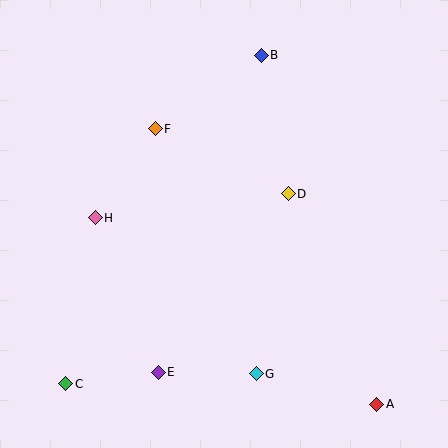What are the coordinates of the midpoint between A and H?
The midpoint between A and H is at (236, 311).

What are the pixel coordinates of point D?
Point D is at (288, 194).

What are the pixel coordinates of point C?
Point C is at (66, 384).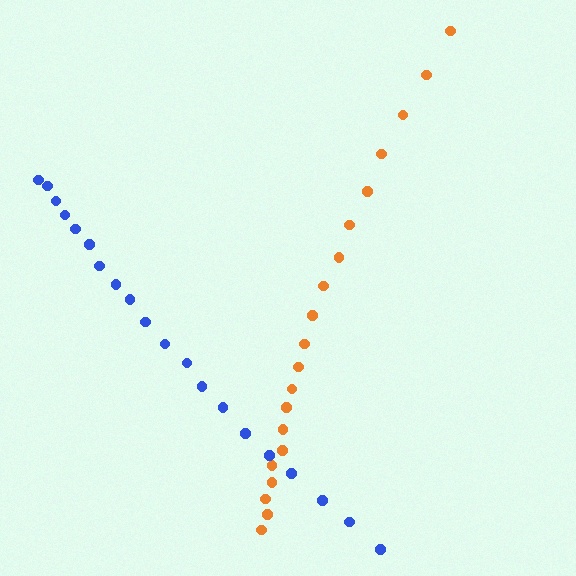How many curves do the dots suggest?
There are 2 distinct paths.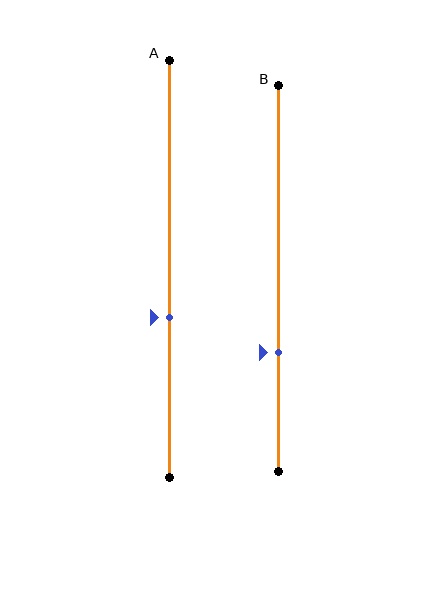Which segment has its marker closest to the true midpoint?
Segment A has its marker closest to the true midpoint.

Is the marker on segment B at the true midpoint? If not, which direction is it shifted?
No, the marker on segment B is shifted downward by about 19% of the segment length.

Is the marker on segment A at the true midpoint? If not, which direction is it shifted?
No, the marker on segment A is shifted downward by about 12% of the segment length.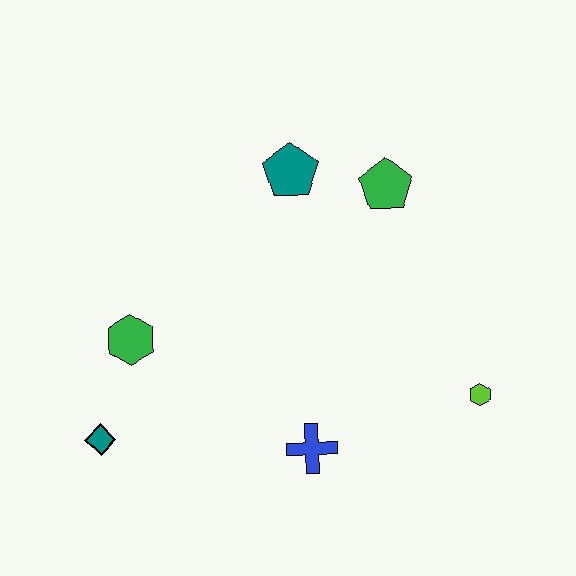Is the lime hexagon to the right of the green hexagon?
Yes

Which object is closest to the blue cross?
The lime hexagon is closest to the blue cross.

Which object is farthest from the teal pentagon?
The teal diamond is farthest from the teal pentagon.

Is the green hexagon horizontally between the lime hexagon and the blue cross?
No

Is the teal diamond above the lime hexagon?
No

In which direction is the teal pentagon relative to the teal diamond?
The teal pentagon is above the teal diamond.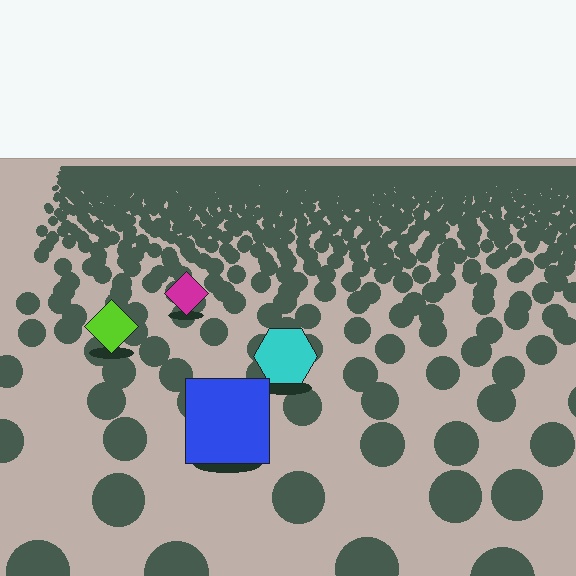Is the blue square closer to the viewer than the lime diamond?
Yes. The blue square is closer — you can tell from the texture gradient: the ground texture is coarser near it.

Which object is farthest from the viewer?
The magenta diamond is farthest from the viewer. It appears smaller and the ground texture around it is denser.